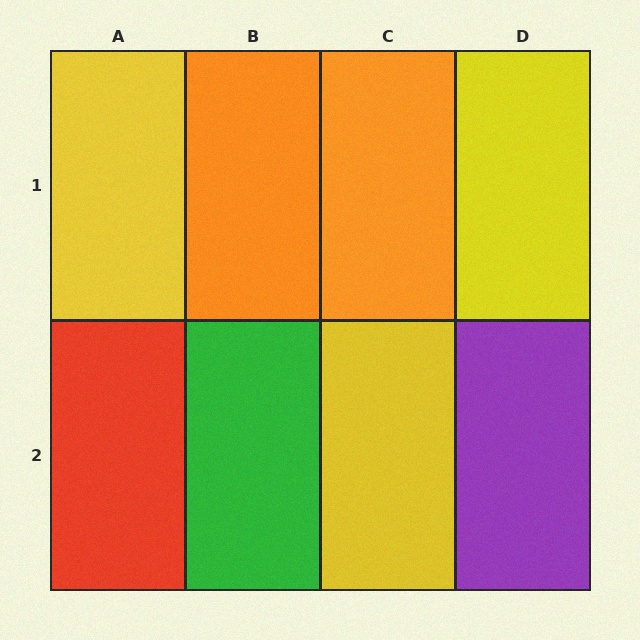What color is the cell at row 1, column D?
Yellow.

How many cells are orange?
2 cells are orange.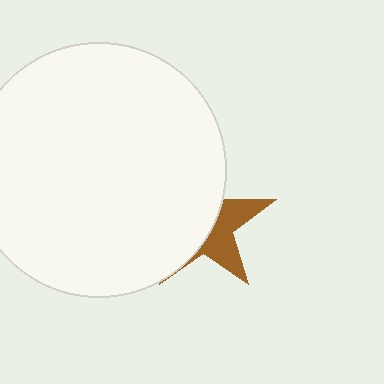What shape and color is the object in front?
The object in front is a white circle.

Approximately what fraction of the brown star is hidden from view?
Roughly 63% of the brown star is hidden behind the white circle.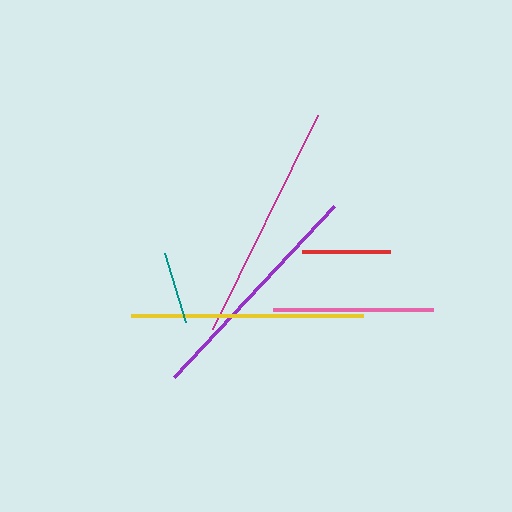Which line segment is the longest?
The magenta line is the longest at approximately 239 pixels.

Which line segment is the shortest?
The teal line is the shortest at approximately 72 pixels.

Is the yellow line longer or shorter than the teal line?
The yellow line is longer than the teal line.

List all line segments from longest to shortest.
From longest to shortest: magenta, purple, yellow, pink, red, teal.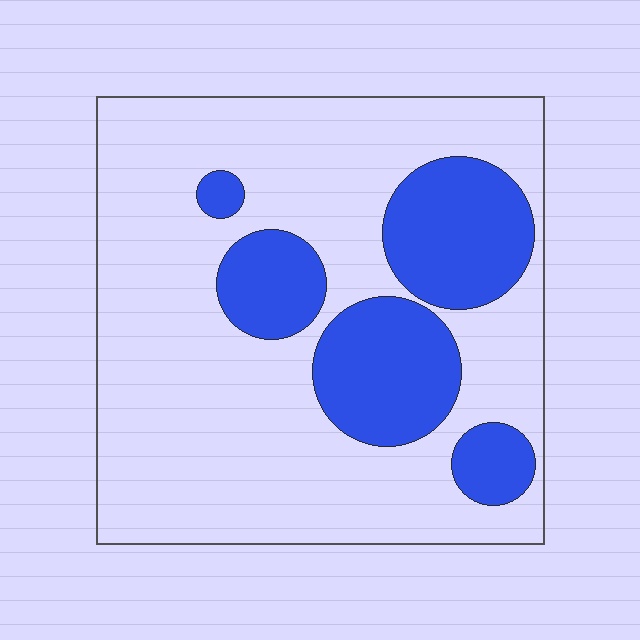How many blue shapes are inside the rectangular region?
5.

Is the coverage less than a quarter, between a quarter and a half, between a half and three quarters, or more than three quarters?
Between a quarter and a half.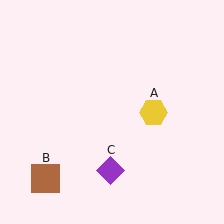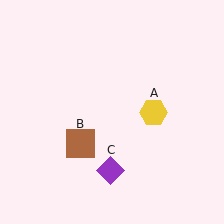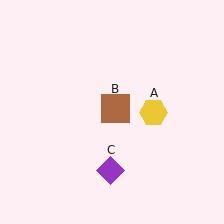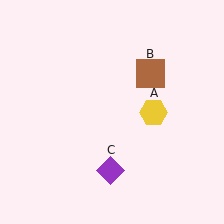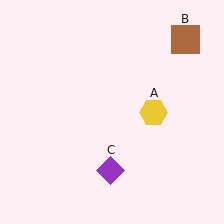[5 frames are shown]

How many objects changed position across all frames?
1 object changed position: brown square (object B).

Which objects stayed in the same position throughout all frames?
Yellow hexagon (object A) and purple diamond (object C) remained stationary.